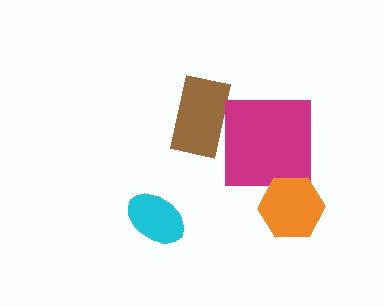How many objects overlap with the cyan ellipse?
0 objects overlap with the cyan ellipse.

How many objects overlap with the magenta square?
2 objects overlap with the magenta square.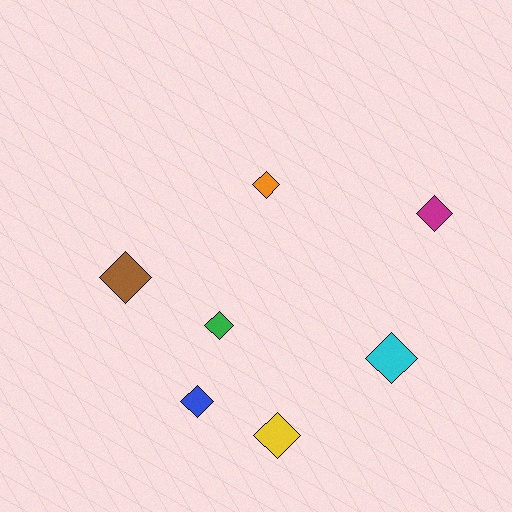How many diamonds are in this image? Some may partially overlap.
There are 7 diamonds.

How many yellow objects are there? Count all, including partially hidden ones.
There is 1 yellow object.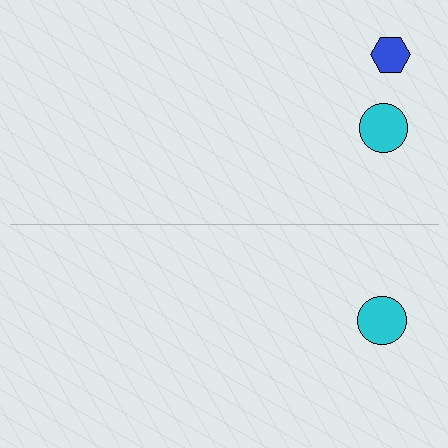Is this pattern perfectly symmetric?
No, the pattern is not perfectly symmetric. A blue hexagon is missing from the bottom side.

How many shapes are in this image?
There are 3 shapes in this image.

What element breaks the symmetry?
A blue hexagon is missing from the bottom side.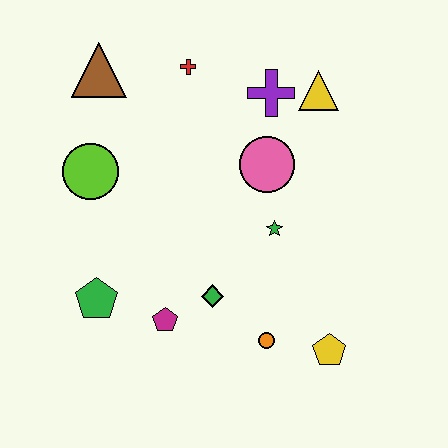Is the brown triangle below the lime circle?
No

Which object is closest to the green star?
The pink circle is closest to the green star.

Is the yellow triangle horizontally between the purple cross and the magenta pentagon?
No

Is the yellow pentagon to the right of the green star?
Yes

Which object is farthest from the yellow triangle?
The green pentagon is farthest from the yellow triangle.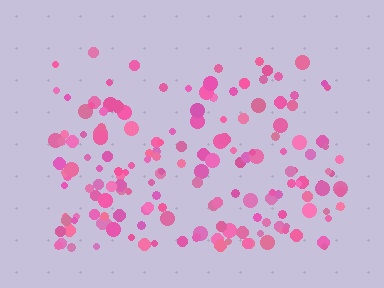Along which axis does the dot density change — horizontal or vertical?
Vertical.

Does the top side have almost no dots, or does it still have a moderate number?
Still a moderate number, just noticeably fewer than the bottom.